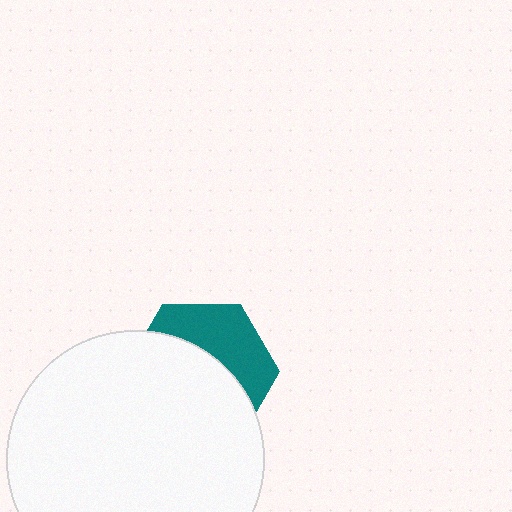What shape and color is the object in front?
The object in front is a white circle.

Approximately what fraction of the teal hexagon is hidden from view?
Roughly 61% of the teal hexagon is hidden behind the white circle.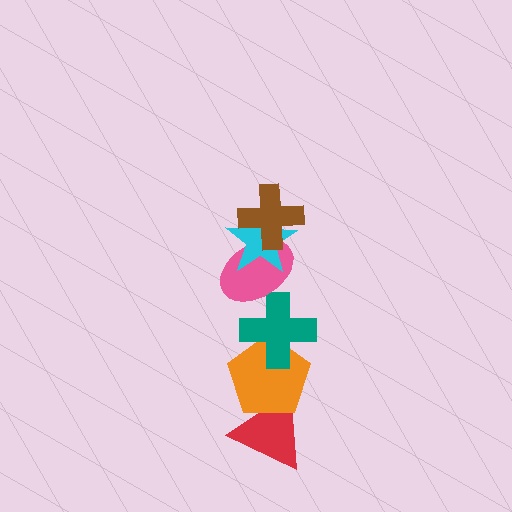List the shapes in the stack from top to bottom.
From top to bottom: the brown cross, the cyan star, the pink ellipse, the teal cross, the orange pentagon, the red triangle.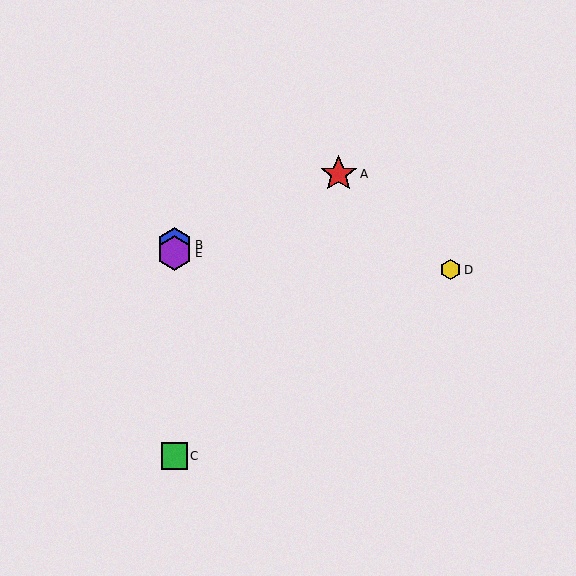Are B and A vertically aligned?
No, B is at x≈174 and A is at x≈339.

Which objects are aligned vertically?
Objects B, C, E are aligned vertically.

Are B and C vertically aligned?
Yes, both are at x≈174.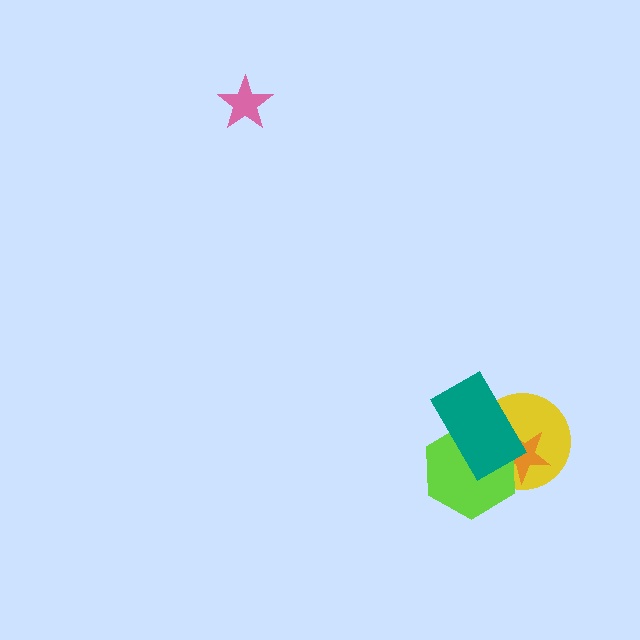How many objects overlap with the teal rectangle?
3 objects overlap with the teal rectangle.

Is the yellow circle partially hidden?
Yes, it is partially covered by another shape.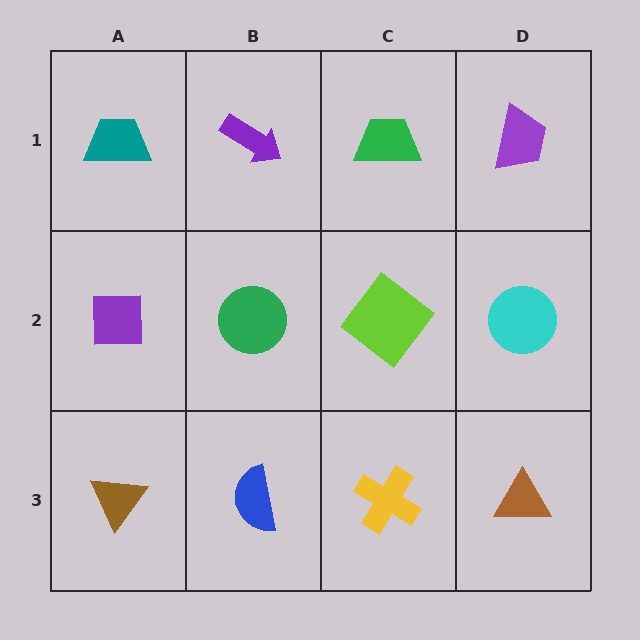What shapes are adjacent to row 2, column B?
A purple arrow (row 1, column B), a blue semicircle (row 3, column B), a purple square (row 2, column A), a lime diamond (row 2, column C).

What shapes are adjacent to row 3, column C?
A lime diamond (row 2, column C), a blue semicircle (row 3, column B), a brown triangle (row 3, column D).